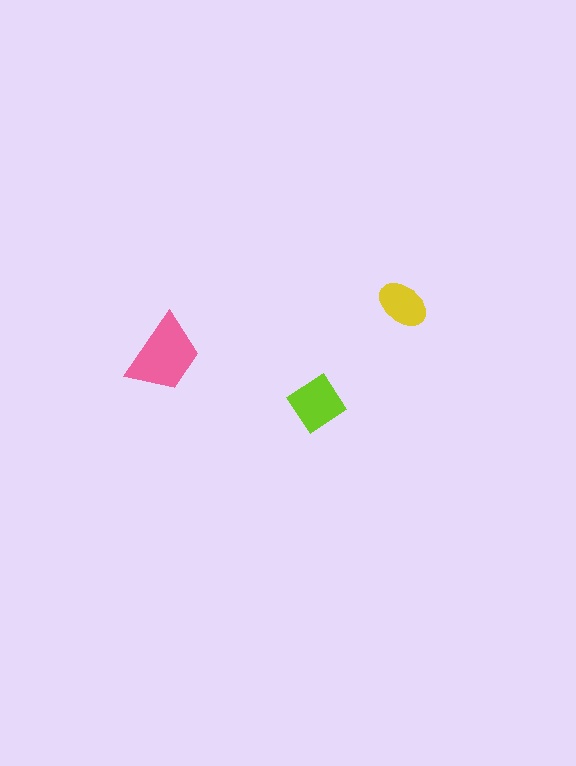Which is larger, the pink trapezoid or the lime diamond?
The pink trapezoid.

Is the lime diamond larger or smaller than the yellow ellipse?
Larger.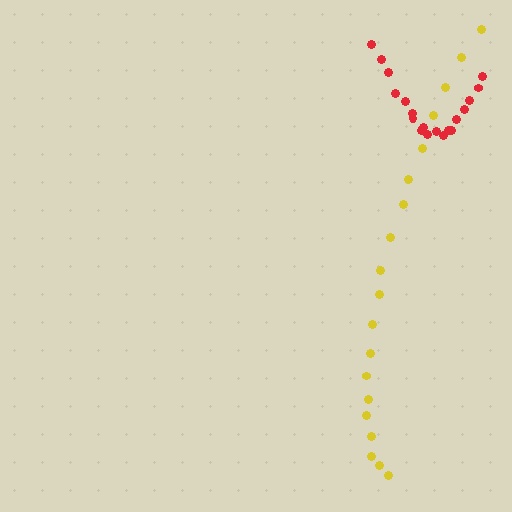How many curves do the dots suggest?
There are 2 distinct paths.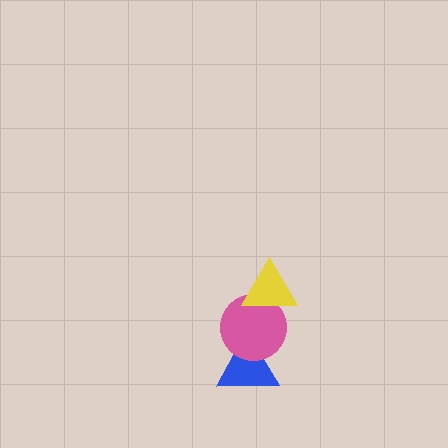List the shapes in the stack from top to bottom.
From top to bottom: the yellow triangle, the pink circle, the blue triangle.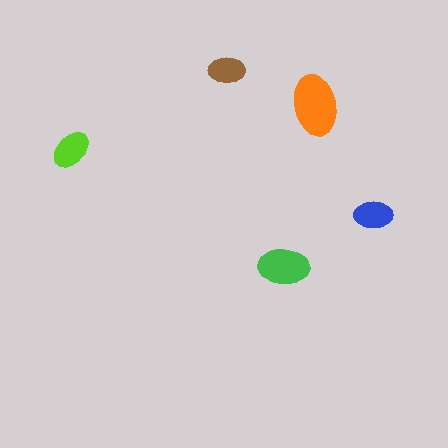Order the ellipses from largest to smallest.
the orange one, the green one, the lime one, the blue one, the brown one.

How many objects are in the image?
There are 5 objects in the image.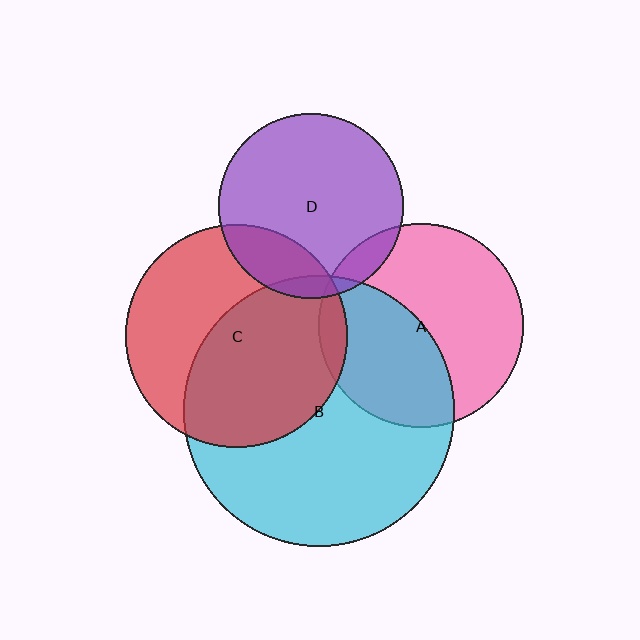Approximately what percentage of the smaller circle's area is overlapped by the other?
Approximately 55%.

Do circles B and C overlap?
Yes.